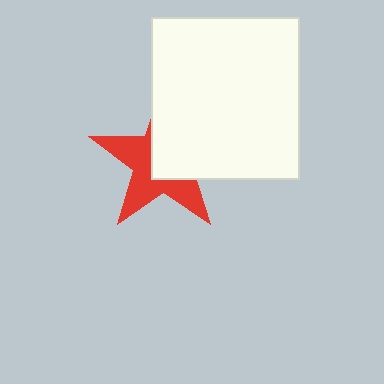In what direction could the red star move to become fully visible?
The red star could move toward the lower-left. That would shift it out from behind the white rectangle entirely.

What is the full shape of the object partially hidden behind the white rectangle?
The partially hidden object is a red star.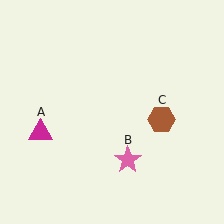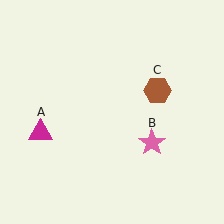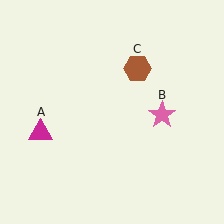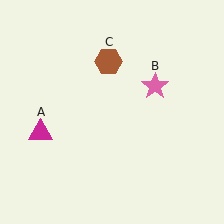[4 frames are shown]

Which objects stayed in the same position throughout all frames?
Magenta triangle (object A) remained stationary.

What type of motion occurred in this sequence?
The pink star (object B), brown hexagon (object C) rotated counterclockwise around the center of the scene.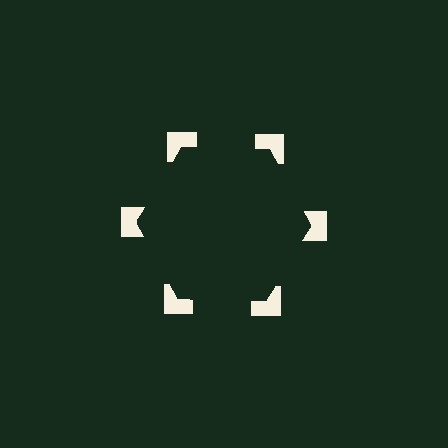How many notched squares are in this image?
There are 6 — one at each vertex of the illusory hexagon.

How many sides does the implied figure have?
6 sides.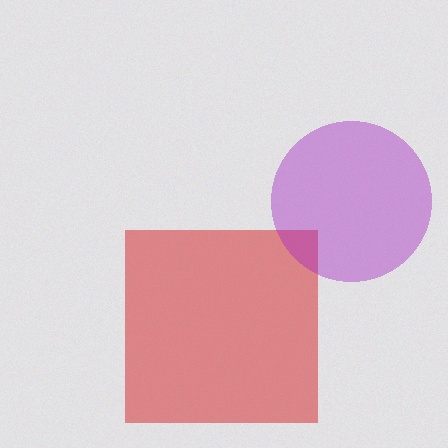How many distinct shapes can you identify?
There are 2 distinct shapes: a red square, a purple circle.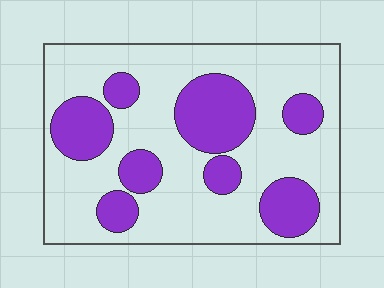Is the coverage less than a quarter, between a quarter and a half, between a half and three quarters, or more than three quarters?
Between a quarter and a half.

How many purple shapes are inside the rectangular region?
8.